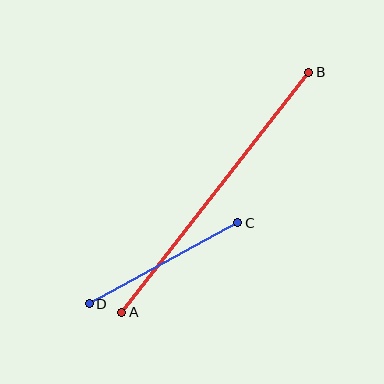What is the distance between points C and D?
The distance is approximately 169 pixels.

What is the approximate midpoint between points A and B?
The midpoint is at approximately (215, 192) pixels.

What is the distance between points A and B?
The distance is approximately 304 pixels.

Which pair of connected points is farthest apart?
Points A and B are farthest apart.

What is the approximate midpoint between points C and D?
The midpoint is at approximately (164, 263) pixels.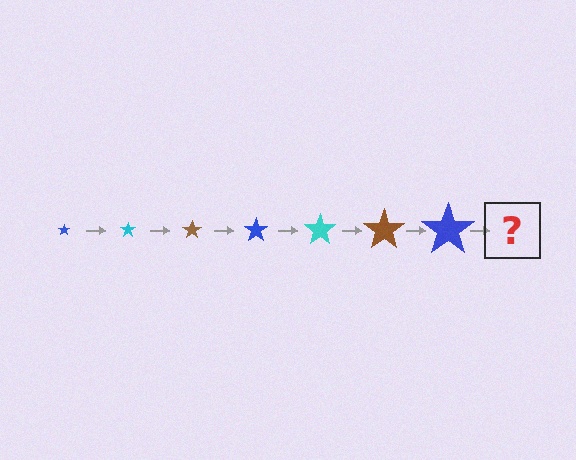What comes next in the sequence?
The next element should be a cyan star, larger than the previous one.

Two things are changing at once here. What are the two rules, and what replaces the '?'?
The two rules are that the star grows larger each step and the color cycles through blue, cyan, and brown. The '?' should be a cyan star, larger than the previous one.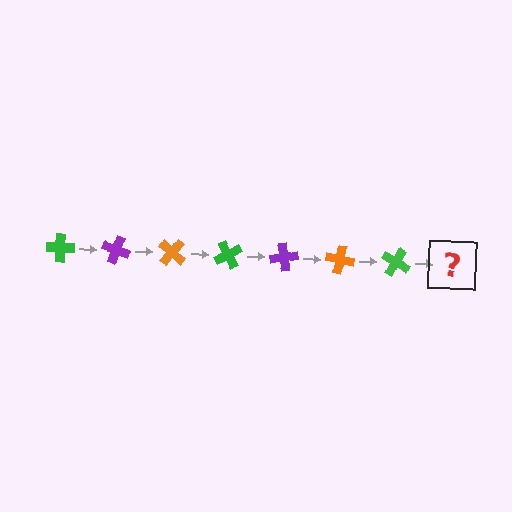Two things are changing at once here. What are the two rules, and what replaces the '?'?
The two rules are that it rotates 20 degrees each step and the color cycles through green, purple, and orange. The '?' should be a purple cross, rotated 140 degrees from the start.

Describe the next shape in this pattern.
It should be a purple cross, rotated 140 degrees from the start.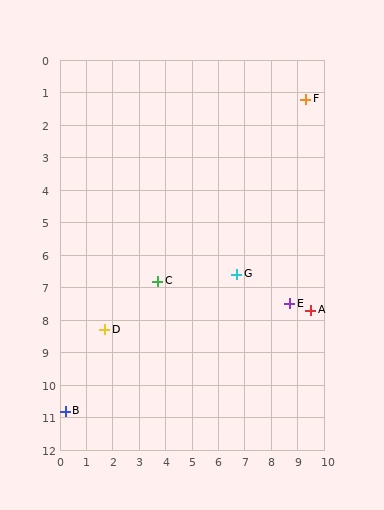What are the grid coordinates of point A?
Point A is at approximately (9.5, 7.7).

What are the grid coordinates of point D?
Point D is at approximately (1.7, 8.3).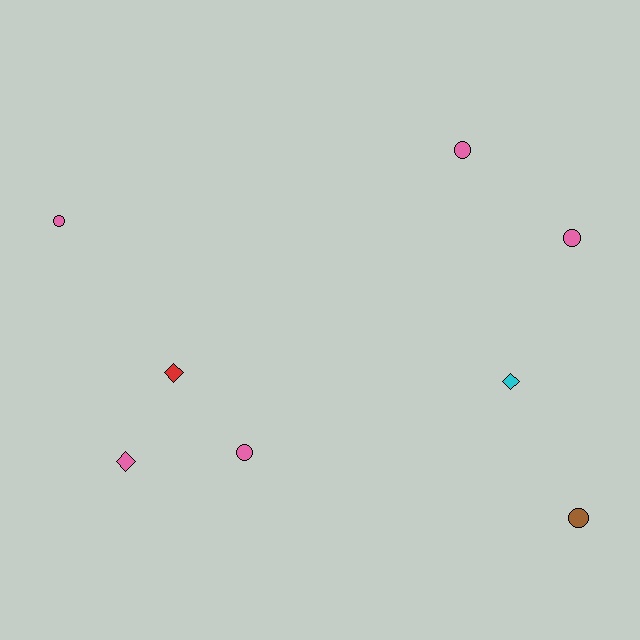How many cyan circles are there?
There are no cyan circles.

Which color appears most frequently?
Pink, with 5 objects.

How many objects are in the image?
There are 8 objects.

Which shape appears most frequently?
Circle, with 5 objects.